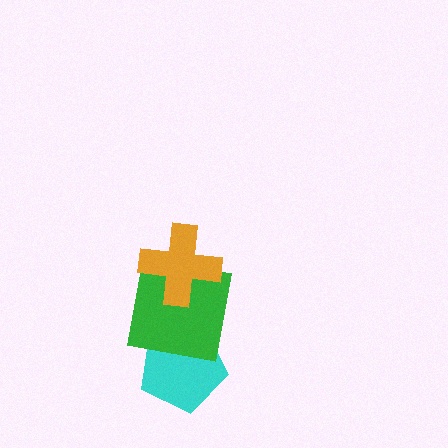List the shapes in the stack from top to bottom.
From top to bottom: the orange cross, the green square, the cyan pentagon.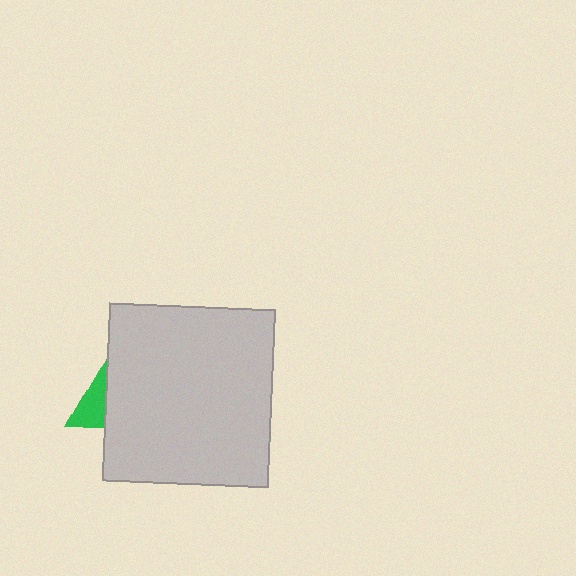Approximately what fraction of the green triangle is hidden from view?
Roughly 61% of the green triangle is hidden behind the light gray rectangle.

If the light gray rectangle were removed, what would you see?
You would see the complete green triangle.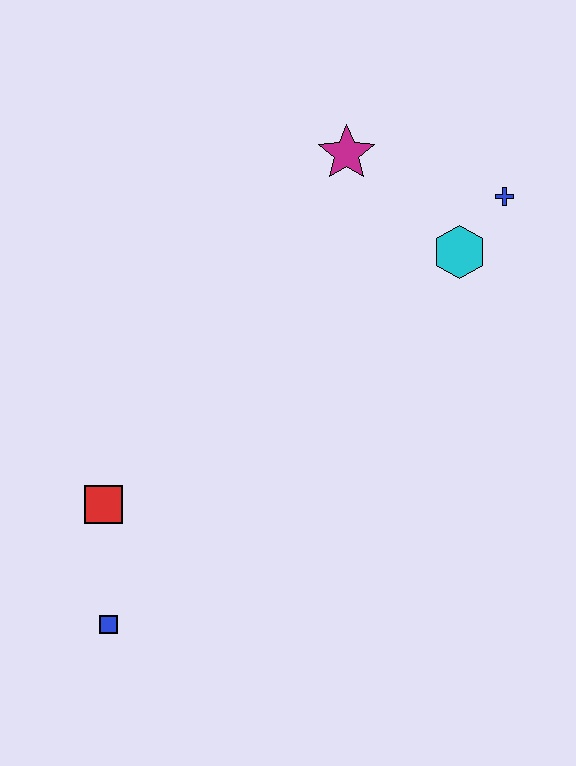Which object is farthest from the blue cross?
The blue square is farthest from the blue cross.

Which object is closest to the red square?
The blue square is closest to the red square.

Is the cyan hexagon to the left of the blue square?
No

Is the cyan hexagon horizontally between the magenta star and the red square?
No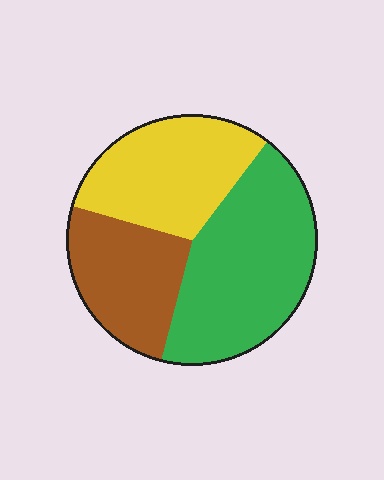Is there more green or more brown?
Green.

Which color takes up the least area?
Brown, at roughly 25%.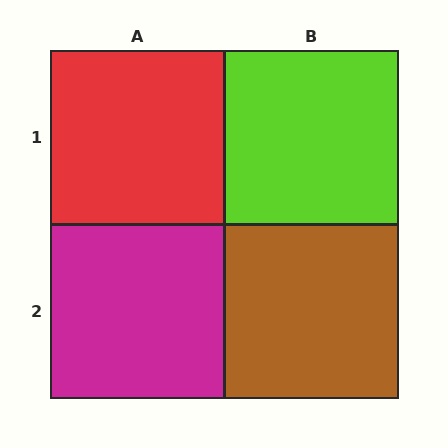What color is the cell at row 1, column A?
Red.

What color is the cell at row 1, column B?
Lime.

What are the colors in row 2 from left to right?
Magenta, brown.